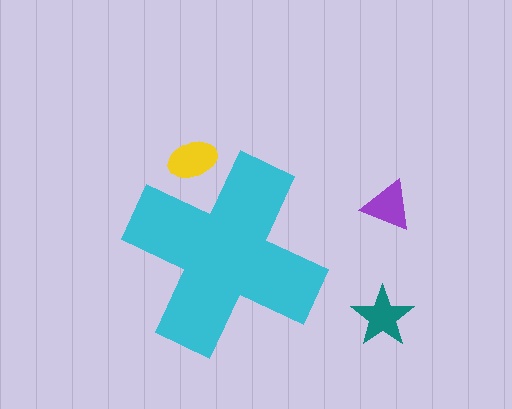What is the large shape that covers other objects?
A cyan cross.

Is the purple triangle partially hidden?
No, the purple triangle is fully visible.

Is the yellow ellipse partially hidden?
Yes, the yellow ellipse is partially hidden behind the cyan cross.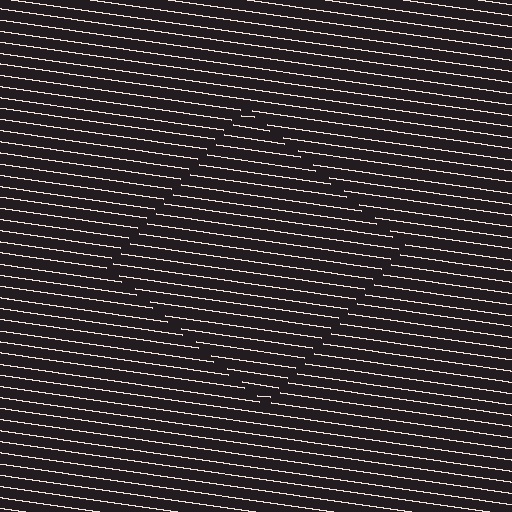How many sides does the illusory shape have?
4 sides — the line-ends trace a square.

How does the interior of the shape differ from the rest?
The interior of the shape contains the same grating, shifted by half a period — the contour is defined by the phase discontinuity where line-ends from the inner and outer gratings abut.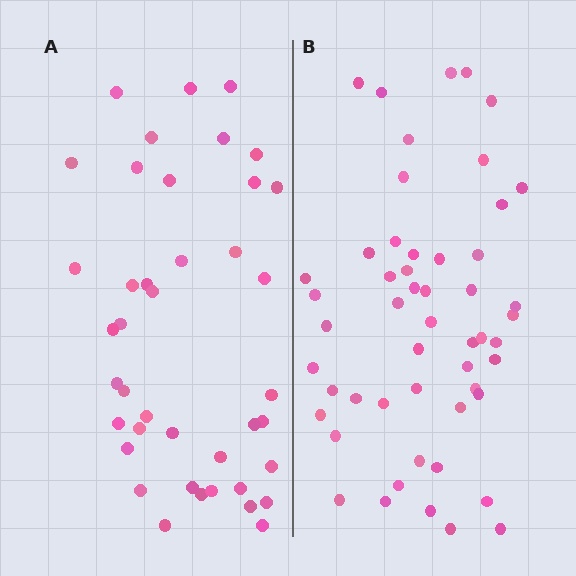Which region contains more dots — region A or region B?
Region B (the right region) has more dots.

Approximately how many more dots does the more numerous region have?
Region B has roughly 12 or so more dots than region A.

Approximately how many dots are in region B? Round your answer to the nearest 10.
About 50 dots. (The exact count is 52, which rounds to 50.)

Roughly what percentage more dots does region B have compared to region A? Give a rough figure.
About 25% more.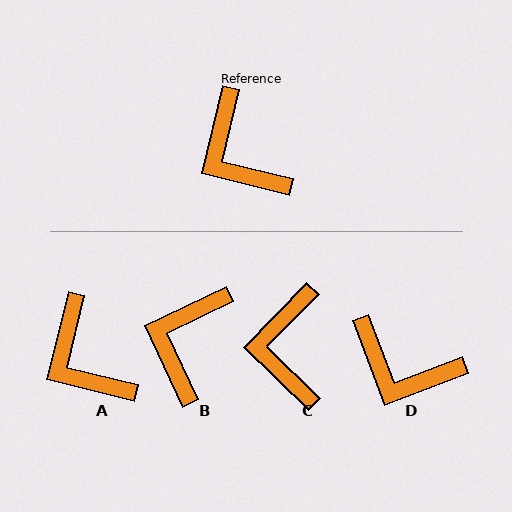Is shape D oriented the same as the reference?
No, it is off by about 34 degrees.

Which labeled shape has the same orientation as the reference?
A.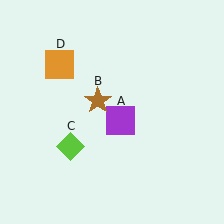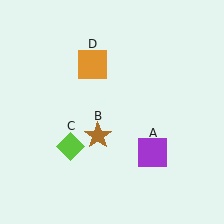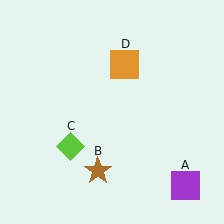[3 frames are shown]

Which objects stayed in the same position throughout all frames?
Lime diamond (object C) remained stationary.